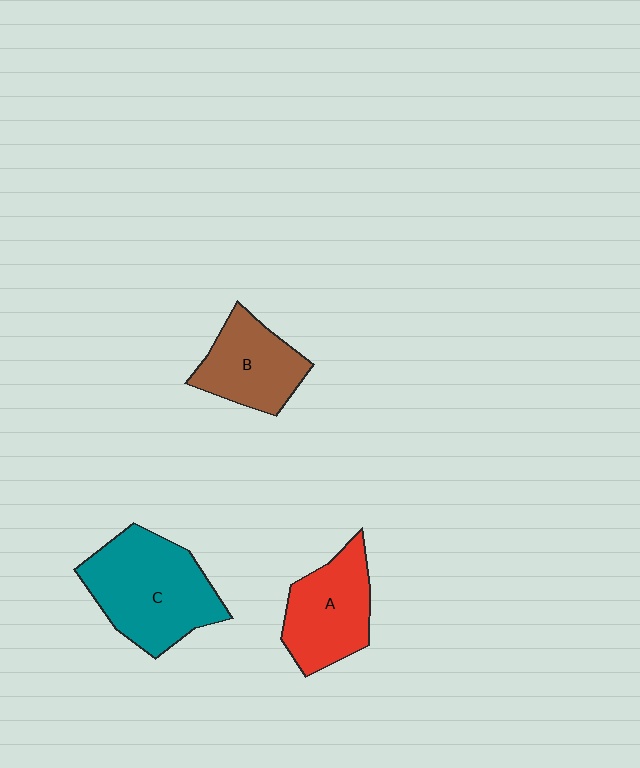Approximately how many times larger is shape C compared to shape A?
Approximately 1.4 times.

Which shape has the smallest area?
Shape B (brown).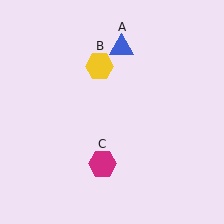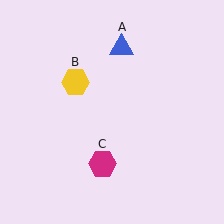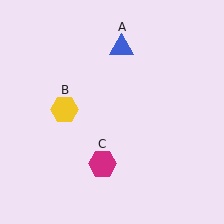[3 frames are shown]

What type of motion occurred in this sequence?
The yellow hexagon (object B) rotated counterclockwise around the center of the scene.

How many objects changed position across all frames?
1 object changed position: yellow hexagon (object B).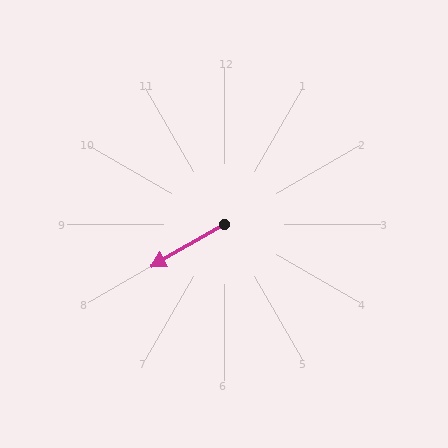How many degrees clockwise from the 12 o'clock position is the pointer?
Approximately 240 degrees.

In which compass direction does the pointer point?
Southwest.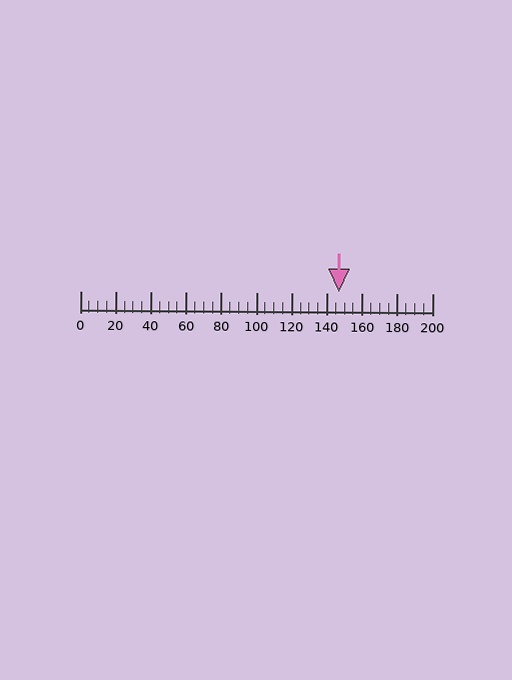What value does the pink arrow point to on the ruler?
The pink arrow points to approximately 147.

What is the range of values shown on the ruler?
The ruler shows values from 0 to 200.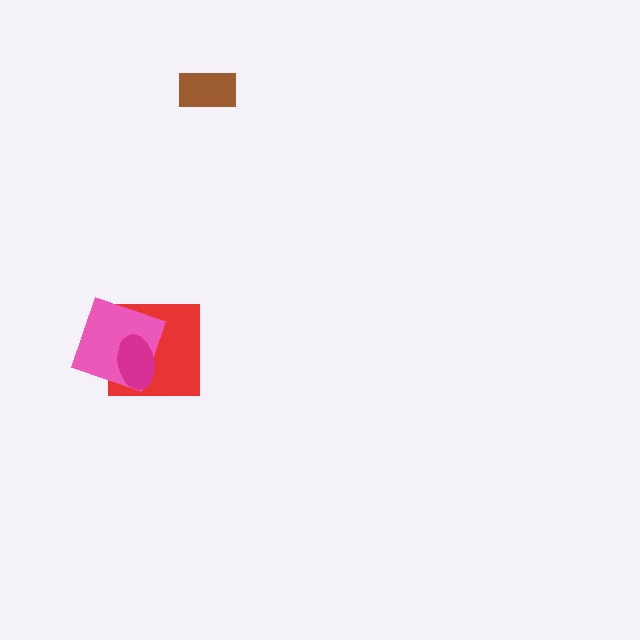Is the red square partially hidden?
Yes, it is partially covered by another shape.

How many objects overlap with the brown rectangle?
0 objects overlap with the brown rectangle.